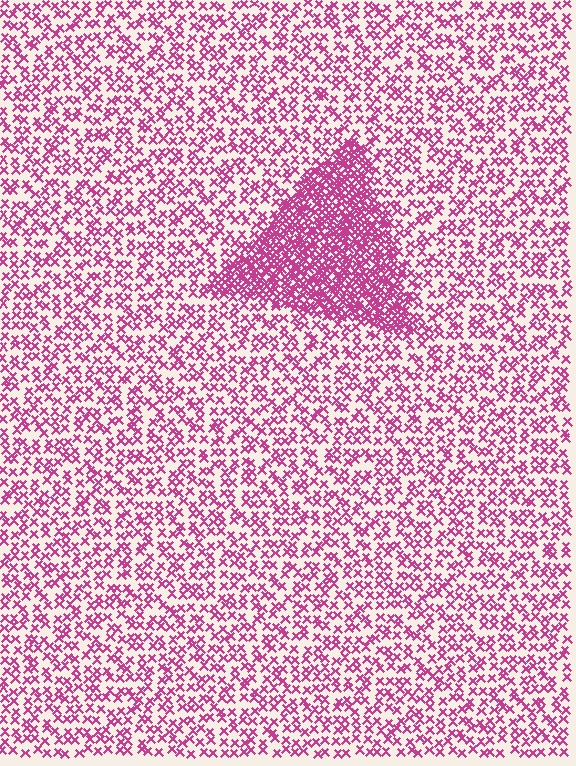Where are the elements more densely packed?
The elements are more densely packed inside the triangle boundary.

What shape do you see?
I see a triangle.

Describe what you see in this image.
The image contains small magenta elements arranged at two different densities. A triangle-shaped region is visible where the elements are more densely packed than the surrounding area.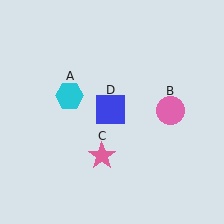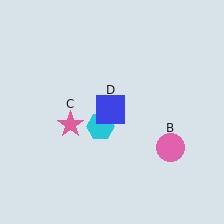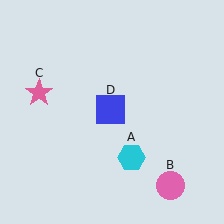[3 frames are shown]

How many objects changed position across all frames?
3 objects changed position: cyan hexagon (object A), pink circle (object B), pink star (object C).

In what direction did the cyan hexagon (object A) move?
The cyan hexagon (object A) moved down and to the right.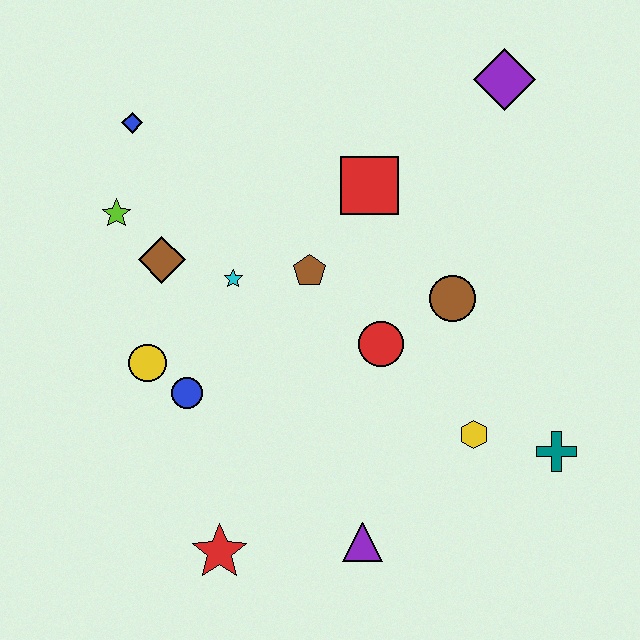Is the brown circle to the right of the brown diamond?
Yes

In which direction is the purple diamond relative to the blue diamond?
The purple diamond is to the right of the blue diamond.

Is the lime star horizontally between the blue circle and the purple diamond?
No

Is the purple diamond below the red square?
No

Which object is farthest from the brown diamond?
The teal cross is farthest from the brown diamond.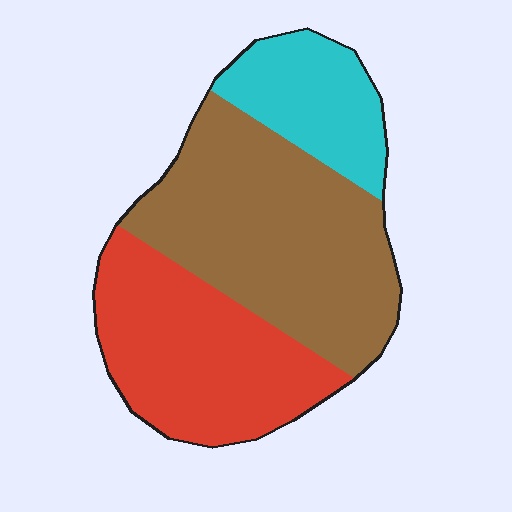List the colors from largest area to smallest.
From largest to smallest: brown, red, cyan.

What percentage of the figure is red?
Red takes up about one third (1/3) of the figure.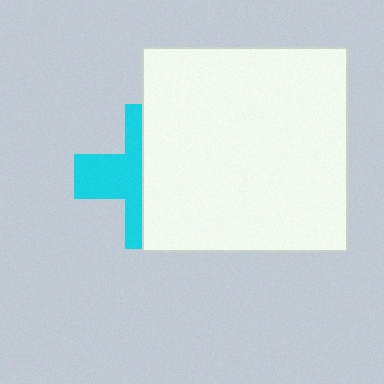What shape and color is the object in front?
The object in front is a white square.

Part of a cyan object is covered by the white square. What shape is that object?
It is a cross.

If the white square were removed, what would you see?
You would see the complete cyan cross.